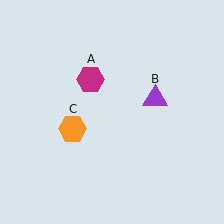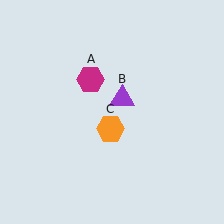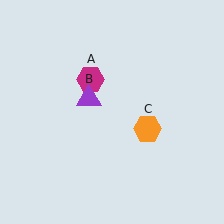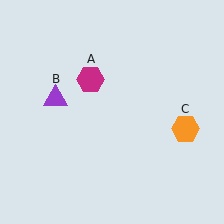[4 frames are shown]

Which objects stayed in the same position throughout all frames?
Magenta hexagon (object A) remained stationary.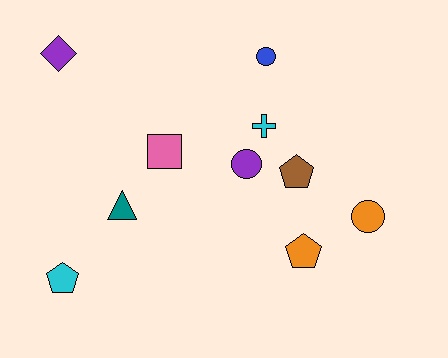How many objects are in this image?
There are 10 objects.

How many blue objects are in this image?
There is 1 blue object.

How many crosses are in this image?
There is 1 cross.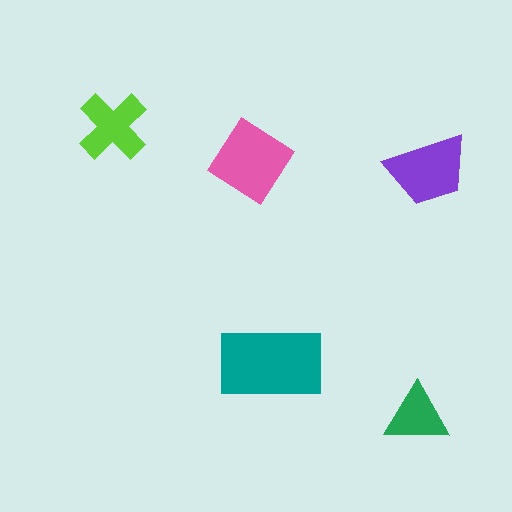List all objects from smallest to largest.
The green triangle, the lime cross, the purple trapezoid, the pink diamond, the teal rectangle.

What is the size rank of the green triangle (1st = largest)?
5th.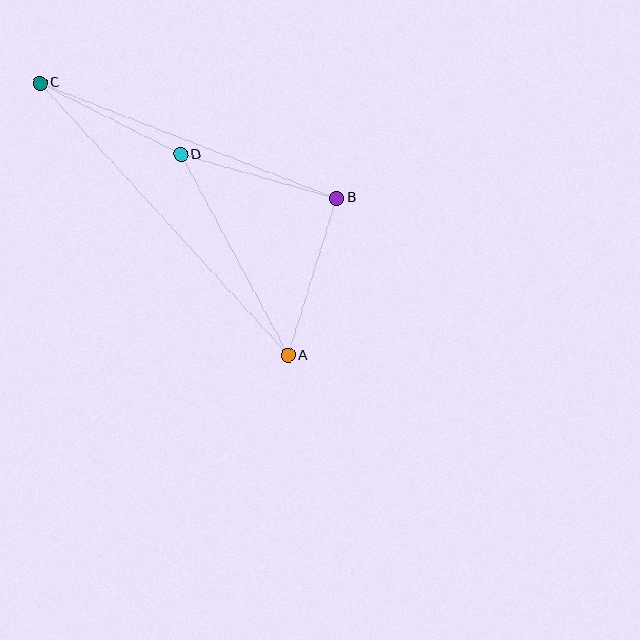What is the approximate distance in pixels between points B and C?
The distance between B and C is approximately 319 pixels.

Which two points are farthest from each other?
Points A and C are farthest from each other.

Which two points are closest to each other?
Points C and D are closest to each other.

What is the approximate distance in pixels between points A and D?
The distance between A and D is approximately 228 pixels.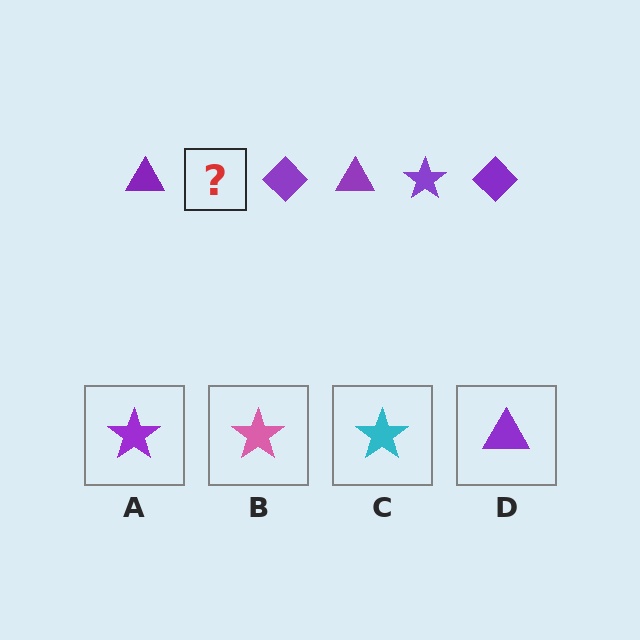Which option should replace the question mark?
Option A.